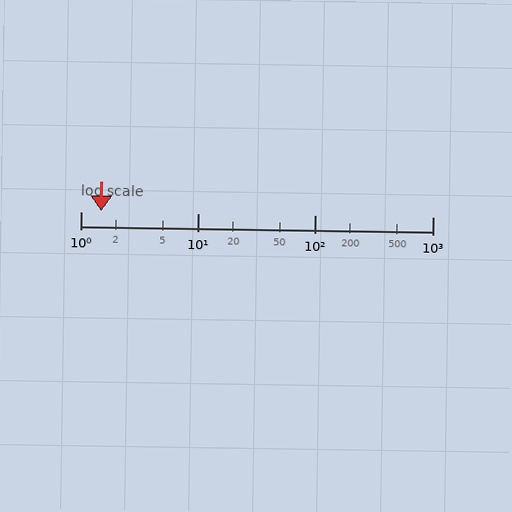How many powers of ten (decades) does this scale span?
The scale spans 3 decades, from 1 to 1000.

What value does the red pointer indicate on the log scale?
The pointer indicates approximately 1.5.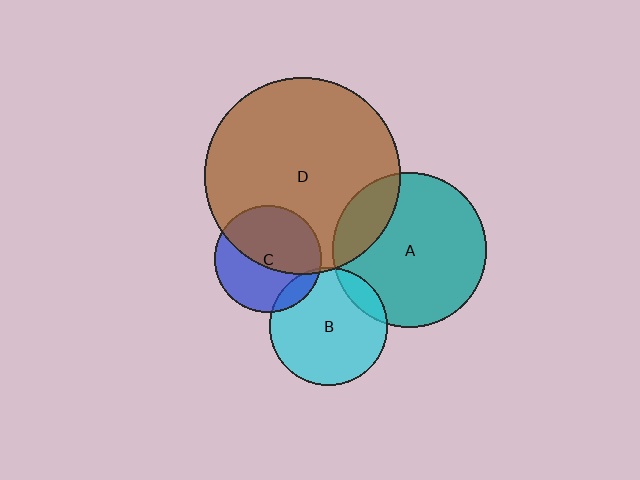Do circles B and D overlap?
Yes.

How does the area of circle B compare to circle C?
Approximately 1.2 times.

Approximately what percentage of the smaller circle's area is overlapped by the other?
Approximately 5%.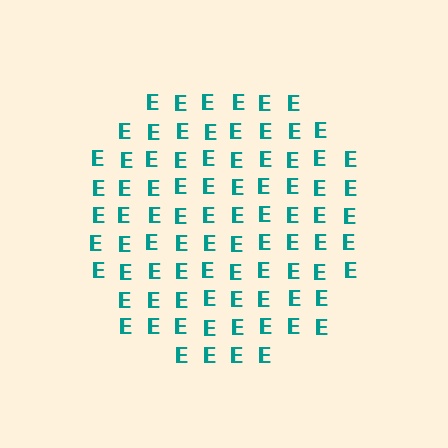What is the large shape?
The large shape is a circle.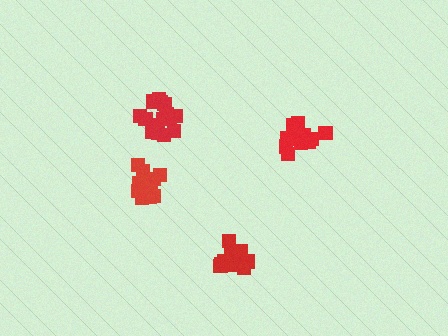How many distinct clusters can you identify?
There are 4 distinct clusters.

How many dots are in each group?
Group 1: 18 dots, Group 2: 13 dots, Group 3: 15 dots, Group 4: 12 dots (58 total).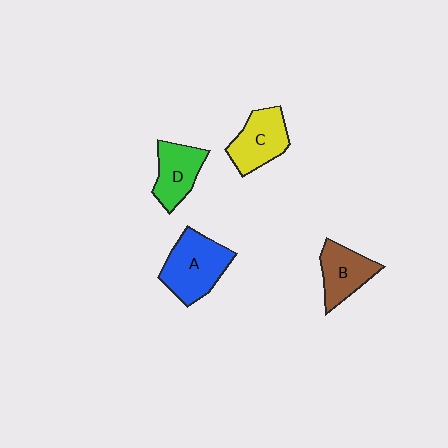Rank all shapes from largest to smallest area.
From largest to smallest: A (blue), C (yellow), B (brown), D (green).